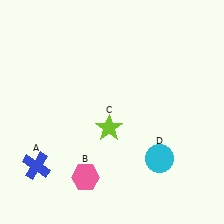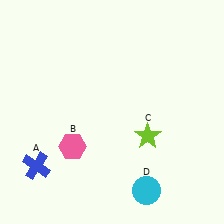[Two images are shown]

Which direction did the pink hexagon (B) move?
The pink hexagon (B) moved up.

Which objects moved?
The objects that moved are: the pink hexagon (B), the lime star (C), the cyan circle (D).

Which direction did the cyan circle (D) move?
The cyan circle (D) moved down.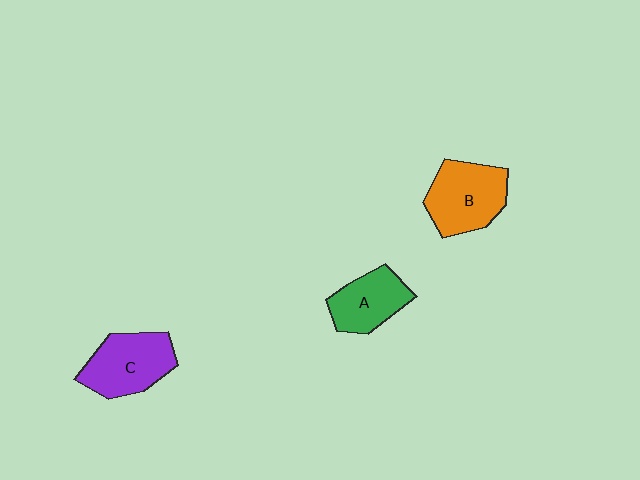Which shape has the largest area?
Shape B (orange).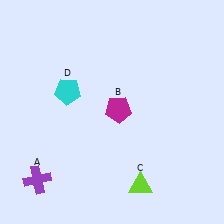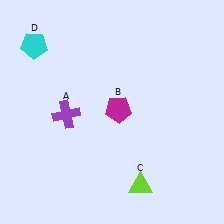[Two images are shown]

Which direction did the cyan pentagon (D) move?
The cyan pentagon (D) moved up.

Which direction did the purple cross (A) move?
The purple cross (A) moved up.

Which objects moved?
The objects that moved are: the purple cross (A), the cyan pentagon (D).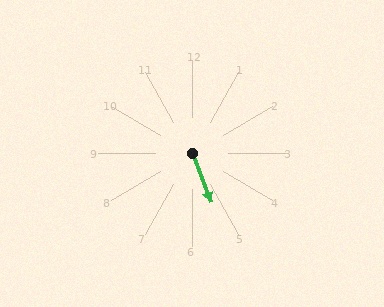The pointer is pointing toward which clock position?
Roughly 5 o'clock.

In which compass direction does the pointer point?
South.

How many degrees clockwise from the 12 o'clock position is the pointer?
Approximately 159 degrees.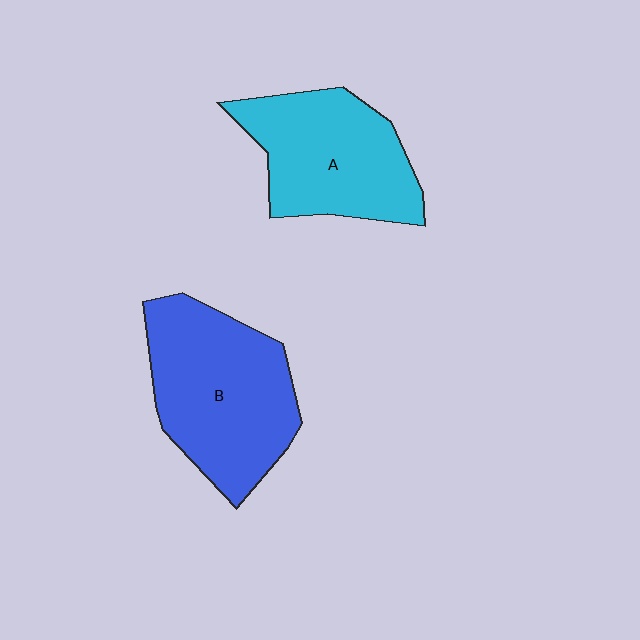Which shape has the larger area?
Shape B (blue).